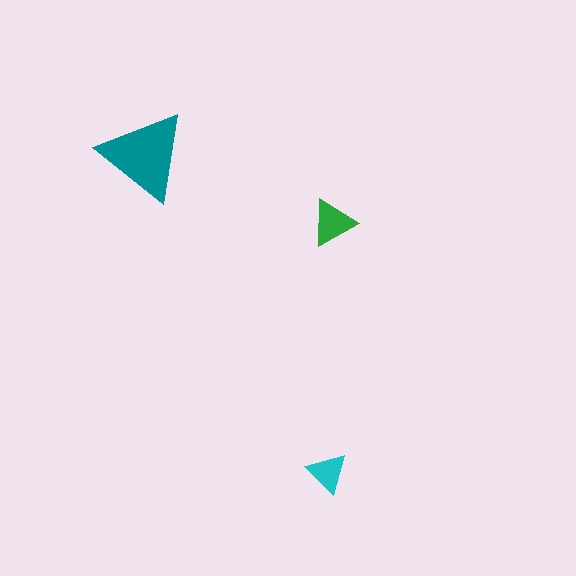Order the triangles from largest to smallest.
the teal one, the green one, the cyan one.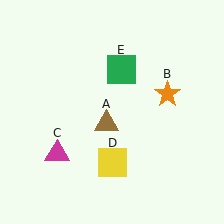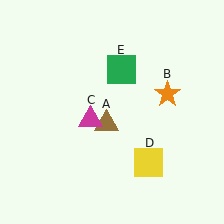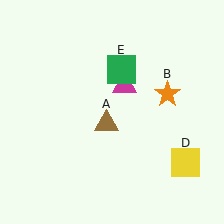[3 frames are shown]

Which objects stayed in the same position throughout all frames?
Brown triangle (object A) and orange star (object B) and green square (object E) remained stationary.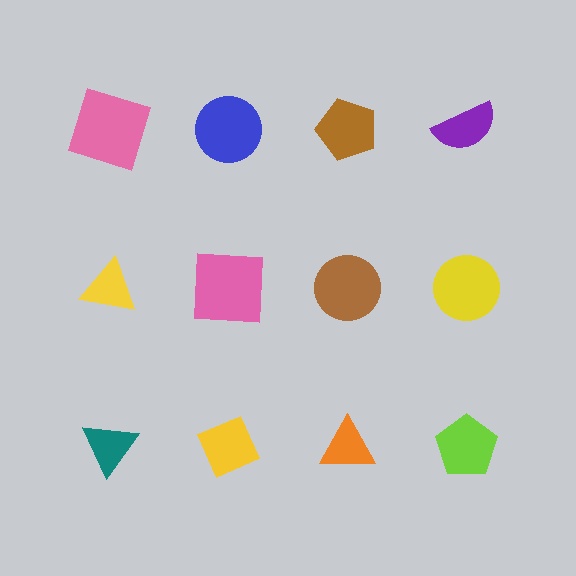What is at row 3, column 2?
A yellow diamond.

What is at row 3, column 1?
A teal triangle.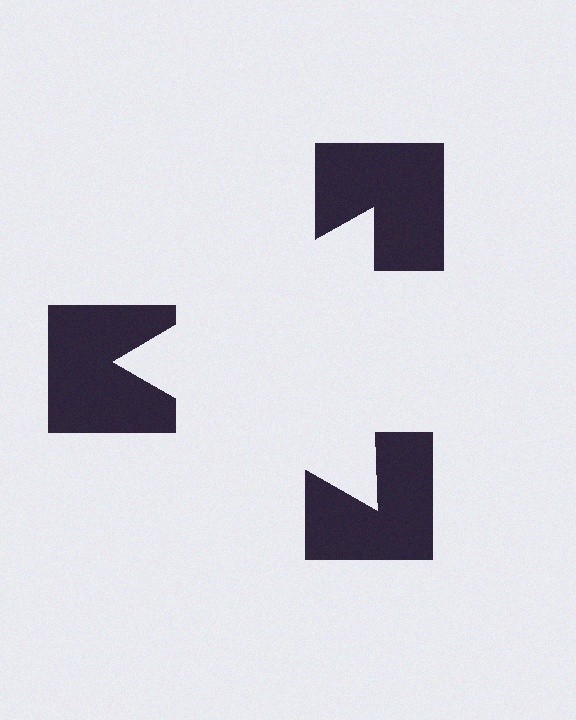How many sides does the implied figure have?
3 sides.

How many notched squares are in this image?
There are 3 — one at each vertex of the illusory triangle.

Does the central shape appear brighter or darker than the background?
It typically appears slightly brighter than the background, even though no actual brightness change is drawn.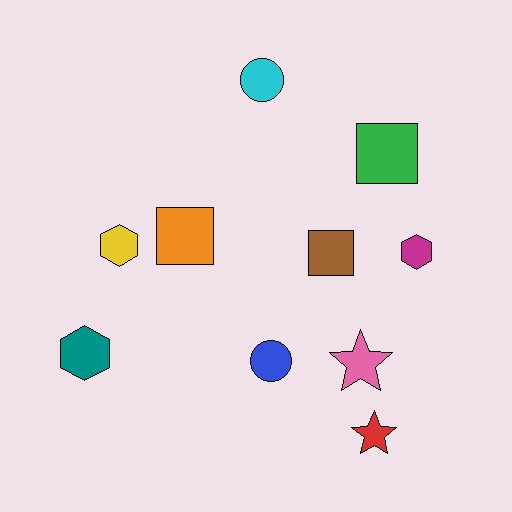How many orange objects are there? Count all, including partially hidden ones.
There is 1 orange object.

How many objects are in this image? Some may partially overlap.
There are 10 objects.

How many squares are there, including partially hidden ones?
There are 3 squares.